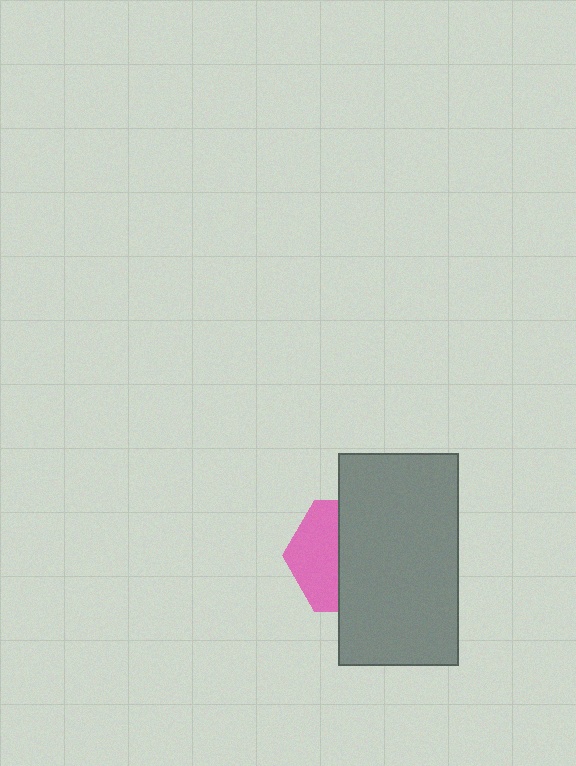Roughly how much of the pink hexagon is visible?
A small part of it is visible (roughly 41%).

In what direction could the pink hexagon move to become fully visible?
The pink hexagon could move left. That would shift it out from behind the gray rectangle entirely.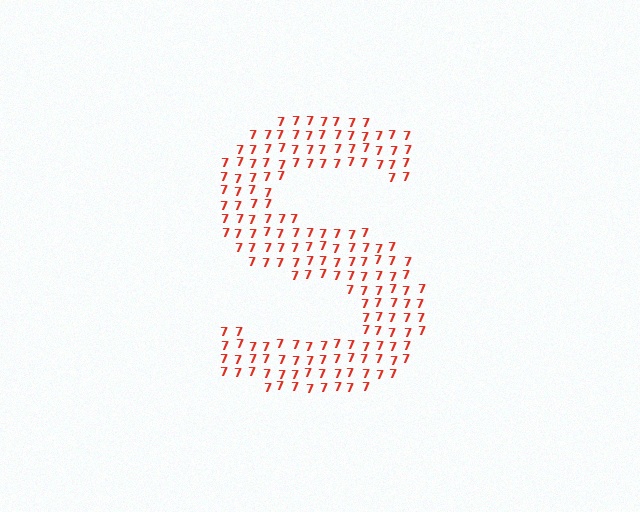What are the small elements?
The small elements are digit 7's.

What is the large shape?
The large shape is the letter S.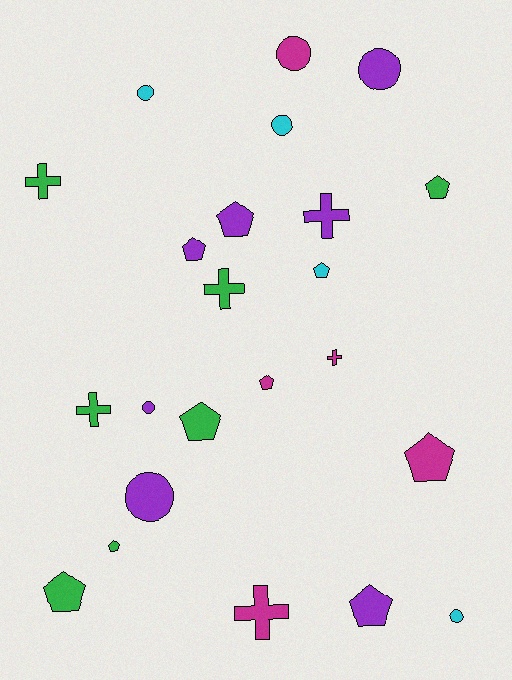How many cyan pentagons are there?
There is 1 cyan pentagon.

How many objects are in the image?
There are 23 objects.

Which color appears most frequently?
Green, with 7 objects.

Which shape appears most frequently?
Pentagon, with 10 objects.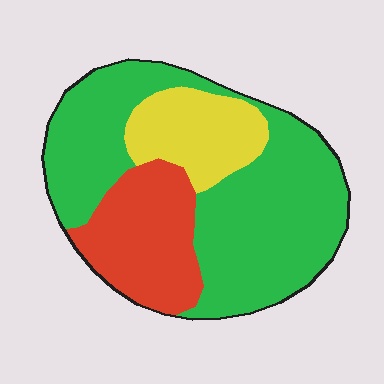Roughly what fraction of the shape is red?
Red covers around 25% of the shape.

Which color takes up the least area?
Yellow, at roughly 15%.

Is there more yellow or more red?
Red.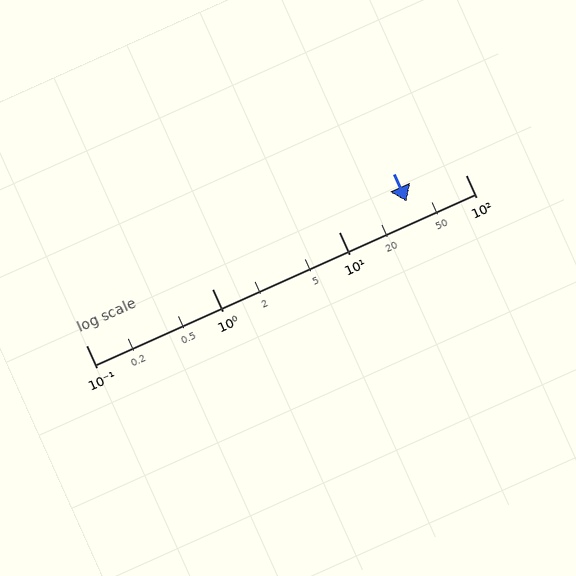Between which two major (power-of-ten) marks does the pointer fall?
The pointer is between 10 and 100.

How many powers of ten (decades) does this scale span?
The scale spans 3 decades, from 0.1 to 100.